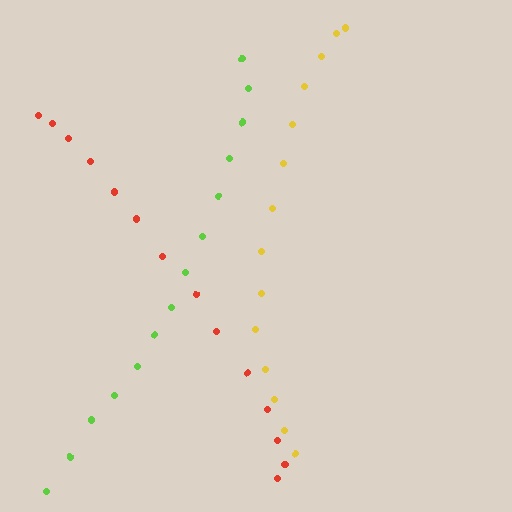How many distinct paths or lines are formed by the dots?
There are 3 distinct paths.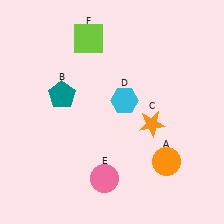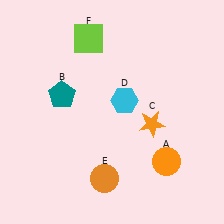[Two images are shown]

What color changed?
The circle (E) changed from pink in Image 1 to orange in Image 2.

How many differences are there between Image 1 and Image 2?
There is 1 difference between the two images.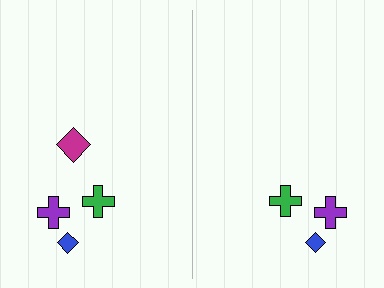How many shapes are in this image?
There are 7 shapes in this image.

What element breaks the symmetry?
A magenta diamond is missing from the right side.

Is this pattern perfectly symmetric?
No, the pattern is not perfectly symmetric. A magenta diamond is missing from the right side.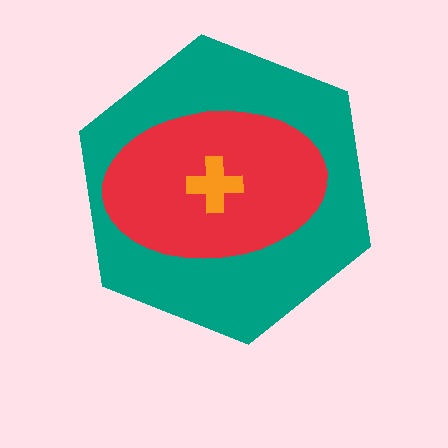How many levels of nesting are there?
3.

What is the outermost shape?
The teal hexagon.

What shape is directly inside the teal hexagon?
The red ellipse.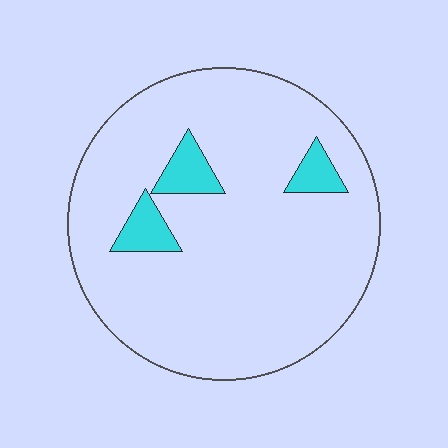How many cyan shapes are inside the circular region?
3.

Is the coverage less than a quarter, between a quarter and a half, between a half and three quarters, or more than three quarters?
Less than a quarter.